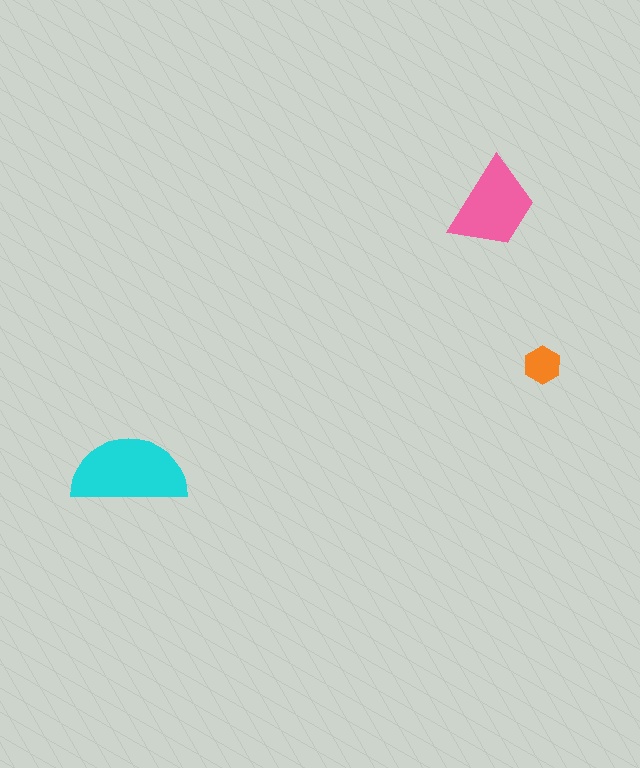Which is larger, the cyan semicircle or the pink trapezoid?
The cyan semicircle.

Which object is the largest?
The cyan semicircle.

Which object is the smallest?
The orange hexagon.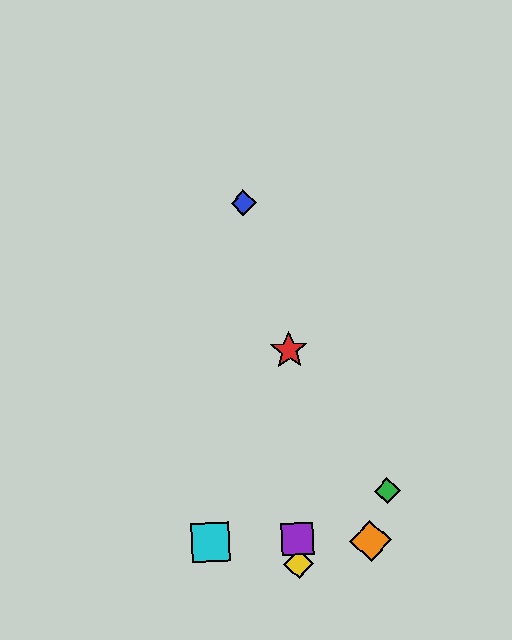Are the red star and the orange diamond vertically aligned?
No, the red star is at x≈289 and the orange diamond is at x≈371.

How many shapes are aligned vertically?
3 shapes (the red star, the yellow diamond, the purple square) are aligned vertically.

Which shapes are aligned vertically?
The red star, the yellow diamond, the purple square are aligned vertically.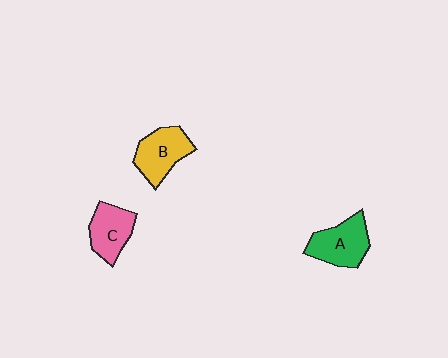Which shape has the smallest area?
Shape C (pink).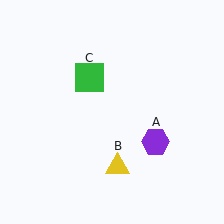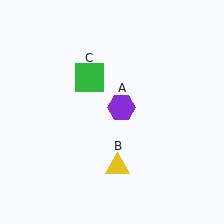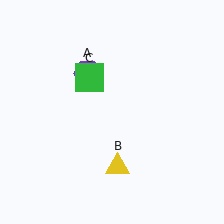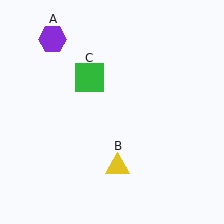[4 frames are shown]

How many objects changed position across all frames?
1 object changed position: purple hexagon (object A).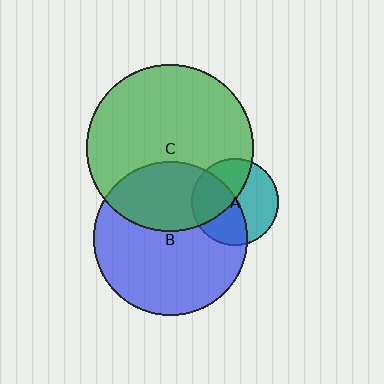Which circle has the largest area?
Circle C (green).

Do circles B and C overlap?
Yes.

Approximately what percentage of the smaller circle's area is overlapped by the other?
Approximately 35%.